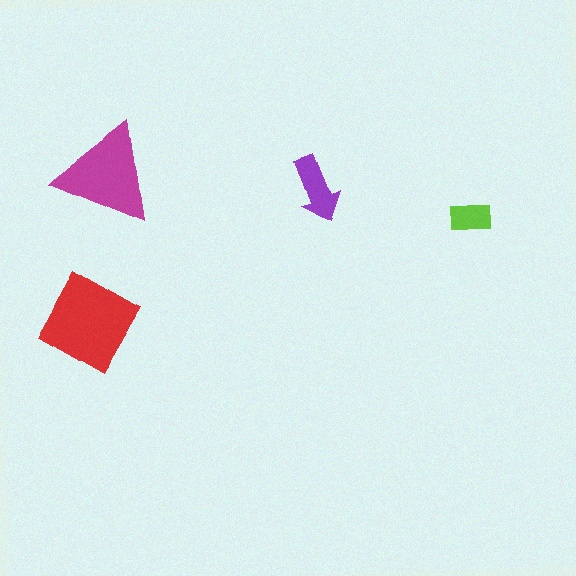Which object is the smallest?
The lime rectangle.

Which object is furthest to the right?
The lime rectangle is rightmost.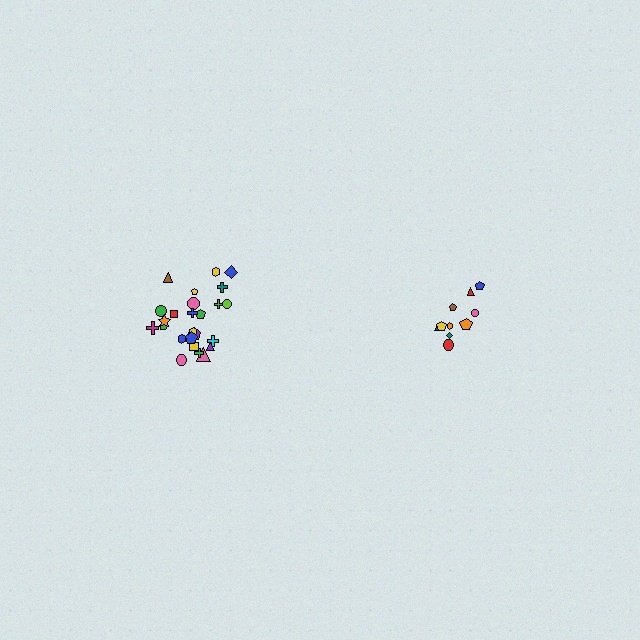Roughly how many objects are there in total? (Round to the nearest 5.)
Roughly 35 objects in total.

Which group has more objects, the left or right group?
The left group.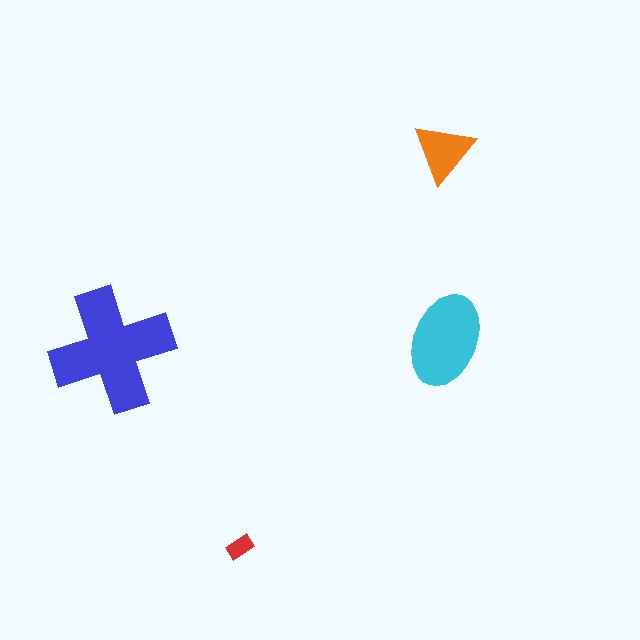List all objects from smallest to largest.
The red rectangle, the orange triangle, the cyan ellipse, the blue cross.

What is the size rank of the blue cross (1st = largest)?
1st.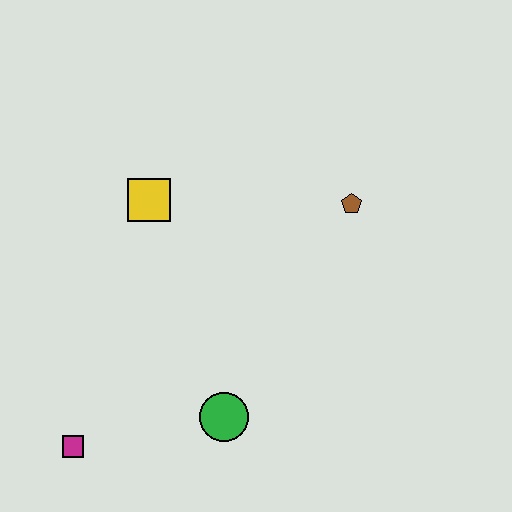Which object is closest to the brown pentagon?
The yellow square is closest to the brown pentagon.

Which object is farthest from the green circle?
The brown pentagon is farthest from the green circle.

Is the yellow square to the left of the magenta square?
No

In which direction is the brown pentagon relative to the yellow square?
The brown pentagon is to the right of the yellow square.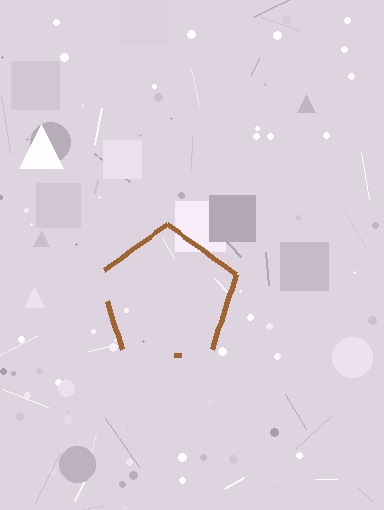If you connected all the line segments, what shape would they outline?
They would outline a pentagon.